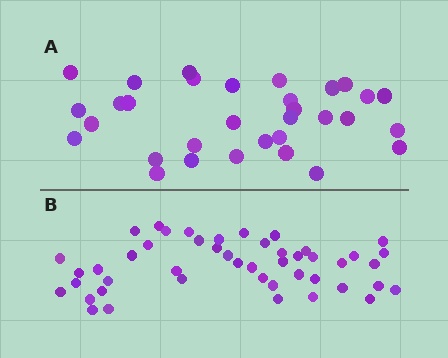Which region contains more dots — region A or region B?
Region B (the bottom region) has more dots.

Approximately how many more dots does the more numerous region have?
Region B has approximately 15 more dots than region A.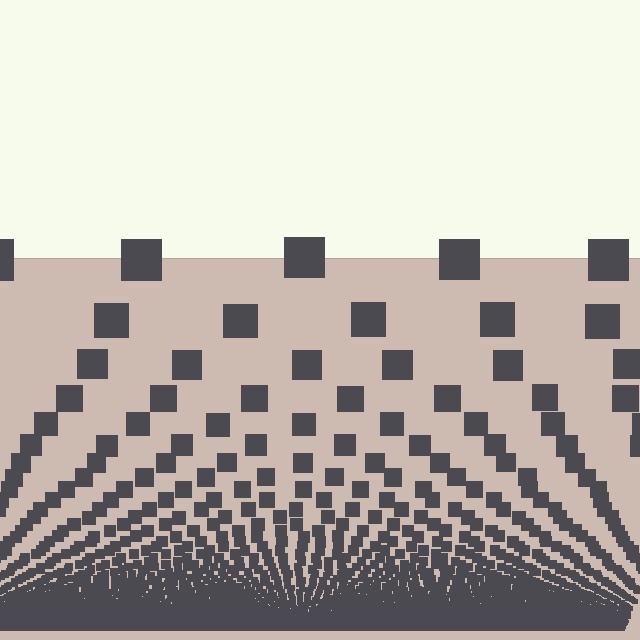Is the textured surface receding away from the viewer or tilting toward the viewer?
The surface appears to tilt toward the viewer. Texture elements get larger and sparser toward the top.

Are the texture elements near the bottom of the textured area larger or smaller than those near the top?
Smaller. The gradient is inverted — elements near the bottom are smaller and denser.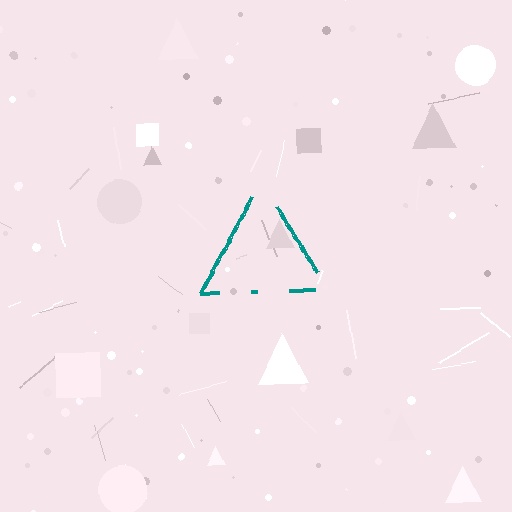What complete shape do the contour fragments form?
The contour fragments form a triangle.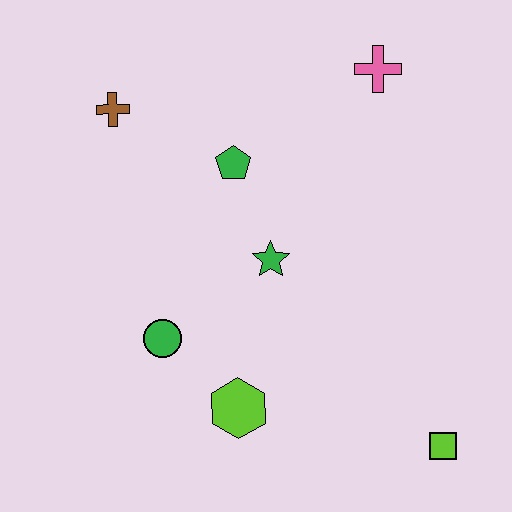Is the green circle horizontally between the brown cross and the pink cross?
Yes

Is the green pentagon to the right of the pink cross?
No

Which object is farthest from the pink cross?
The lime square is farthest from the pink cross.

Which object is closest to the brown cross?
The green pentagon is closest to the brown cross.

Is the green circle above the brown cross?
No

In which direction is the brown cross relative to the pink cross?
The brown cross is to the left of the pink cross.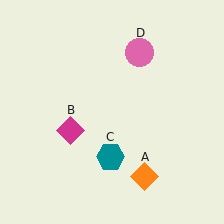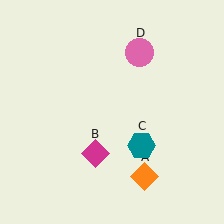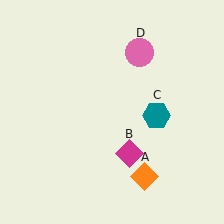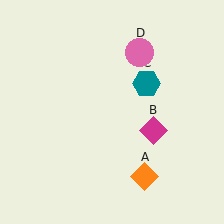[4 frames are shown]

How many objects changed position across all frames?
2 objects changed position: magenta diamond (object B), teal hexagon (object C).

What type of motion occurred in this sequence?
The magenta diamond (object B), teal hexagon (object C) rotated counterclockwise around the center of the scene.